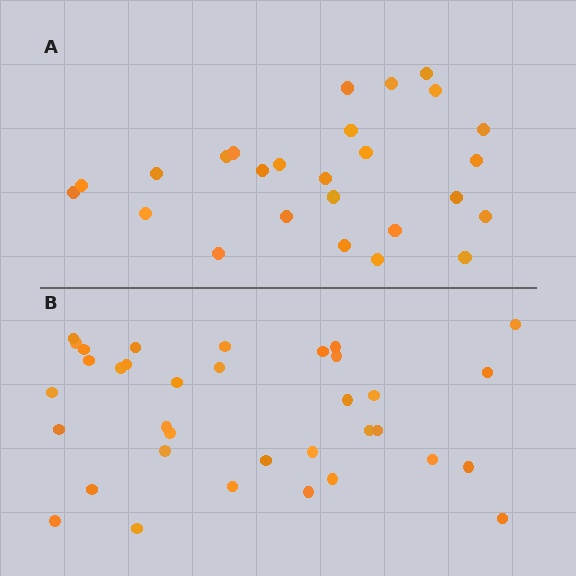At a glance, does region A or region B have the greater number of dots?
Region B (the bottom region) has more dots.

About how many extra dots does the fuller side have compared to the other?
Region B has roughly 8 or so more dots than region A.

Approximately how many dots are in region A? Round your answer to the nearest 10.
About 30 dots. (The exact count is 26, which rounds to 30.)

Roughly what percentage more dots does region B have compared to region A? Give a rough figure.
About 35% more.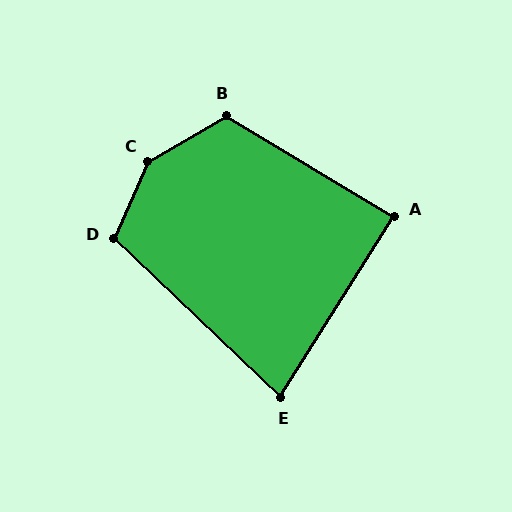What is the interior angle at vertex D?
Approximately 110 degrees (obtuse).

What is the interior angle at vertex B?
Approximately 119 degrees (obtuse).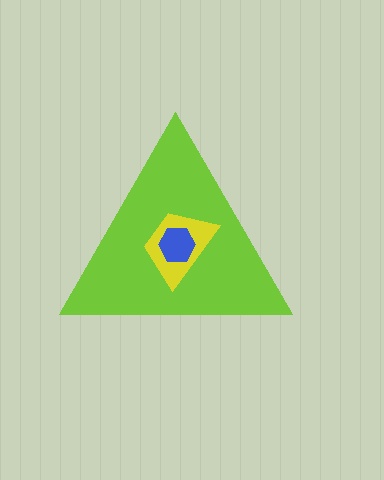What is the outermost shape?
The lime triangle.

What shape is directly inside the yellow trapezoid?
The blue hexagon.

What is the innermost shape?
The blue hexagon.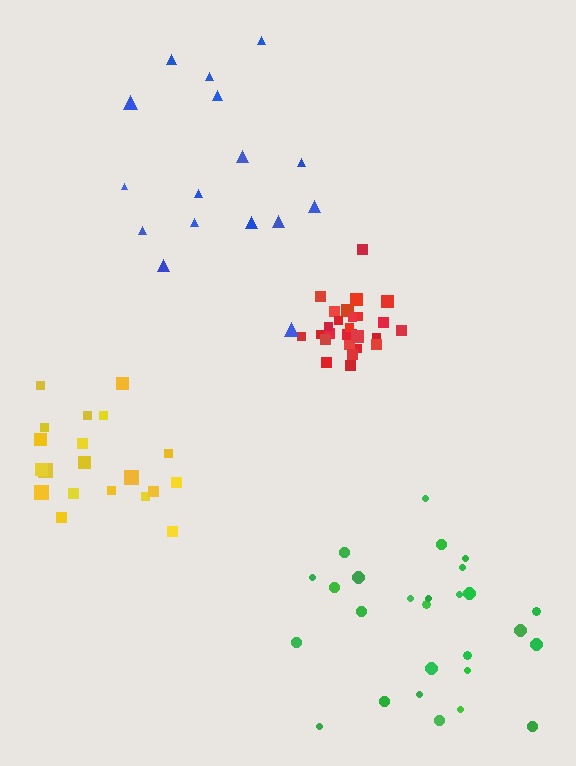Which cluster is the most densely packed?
Red.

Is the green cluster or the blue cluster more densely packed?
Green.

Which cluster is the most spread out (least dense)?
Blue.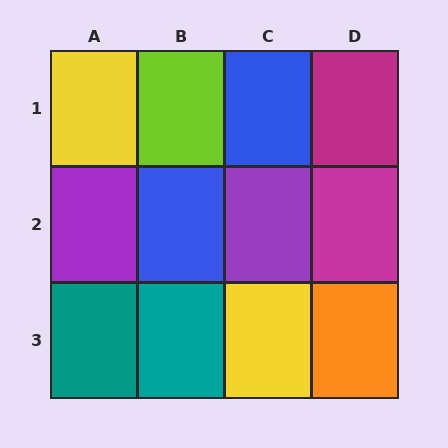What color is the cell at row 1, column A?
Yellow.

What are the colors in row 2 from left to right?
Purple, blue, purple, magenta.